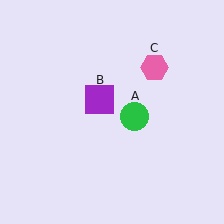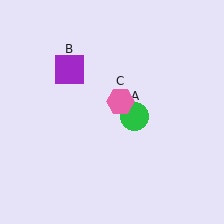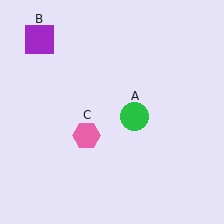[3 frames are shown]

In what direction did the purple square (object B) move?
The purple square (object B) moved up and to the left.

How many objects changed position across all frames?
2 objects changed position: purple square (object B), pink hexagon (object C).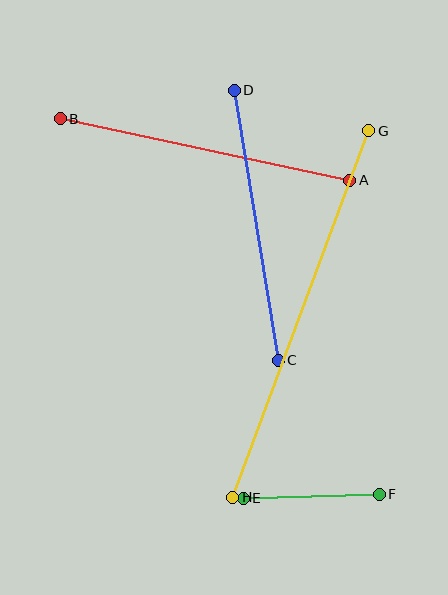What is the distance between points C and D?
The distance is approximately 273 pixels.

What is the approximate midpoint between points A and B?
The midpoint is at approximately (205, 149) pixels.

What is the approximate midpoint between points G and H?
The midpoint is at approximately (301, 314) pixels.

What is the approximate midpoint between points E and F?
The midpoint is at approximately (311, 496) pixels.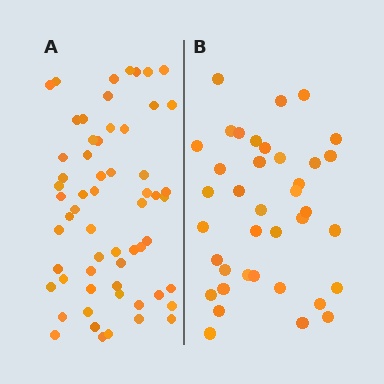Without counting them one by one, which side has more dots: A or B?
Region A (the left region) has more dots.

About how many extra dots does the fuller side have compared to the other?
Region A has approximately 20 more dots than region B.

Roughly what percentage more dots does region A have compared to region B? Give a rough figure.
About 60% more.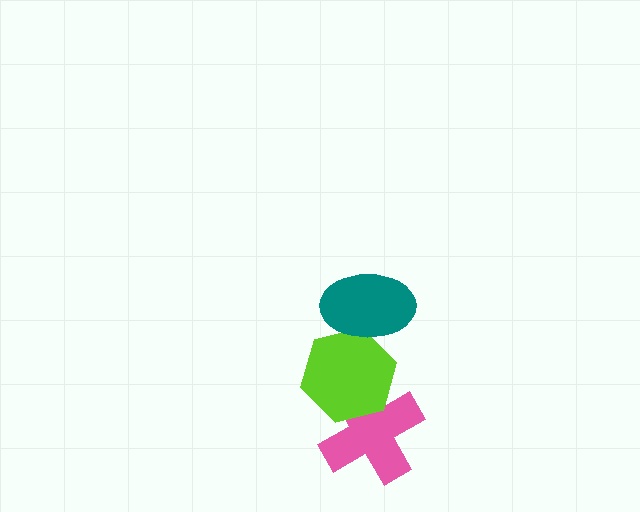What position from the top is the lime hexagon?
The lime hexagon is 2nd from the top.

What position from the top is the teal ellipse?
The teal ellipse is 1st from the top.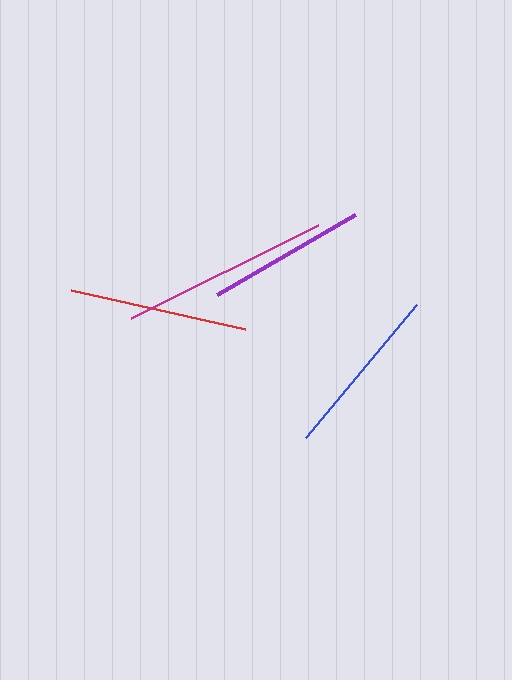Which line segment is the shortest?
The purple line is the shortest at approximately 160 pixels.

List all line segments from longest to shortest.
From longest to shortest: magenta, red, blue, purple.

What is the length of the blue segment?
The blue segment is approximately 173 pixels long.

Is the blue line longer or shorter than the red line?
The red line is longer than the blue line.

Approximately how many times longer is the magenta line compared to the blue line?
The magenta line is approximately 1.2 times the length of the blue line.